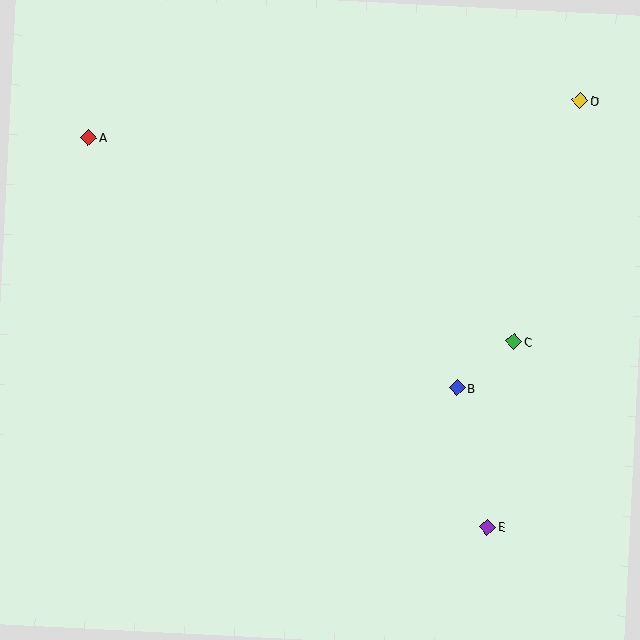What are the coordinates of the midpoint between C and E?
The midpoint between C and E is at (501, 434).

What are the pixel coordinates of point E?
Point E is at (488, 527).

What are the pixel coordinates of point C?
Point C is at (514, 342).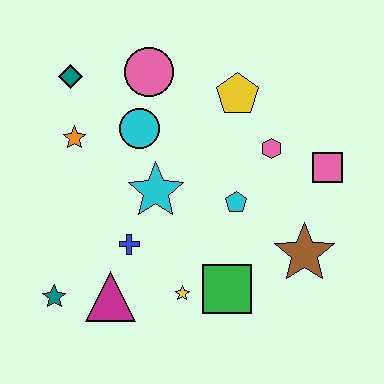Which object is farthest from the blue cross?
The pink square is farthest from the blue cross.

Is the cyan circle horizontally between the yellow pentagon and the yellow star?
No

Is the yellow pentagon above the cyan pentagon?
Yes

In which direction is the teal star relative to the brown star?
The teal star is to the left of the brown star.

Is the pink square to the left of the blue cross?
No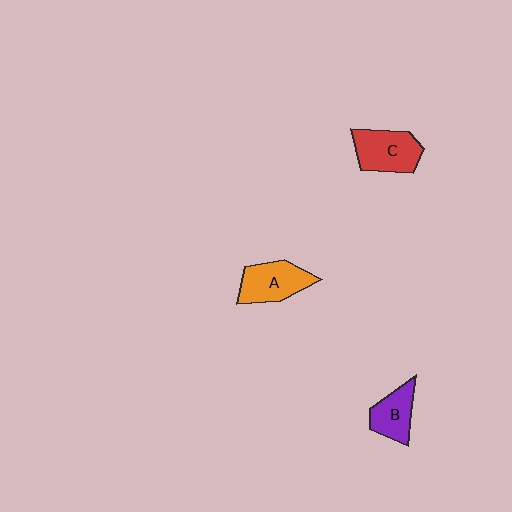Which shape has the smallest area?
Shape B (purple).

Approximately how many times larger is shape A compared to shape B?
Approximately 1.3 times.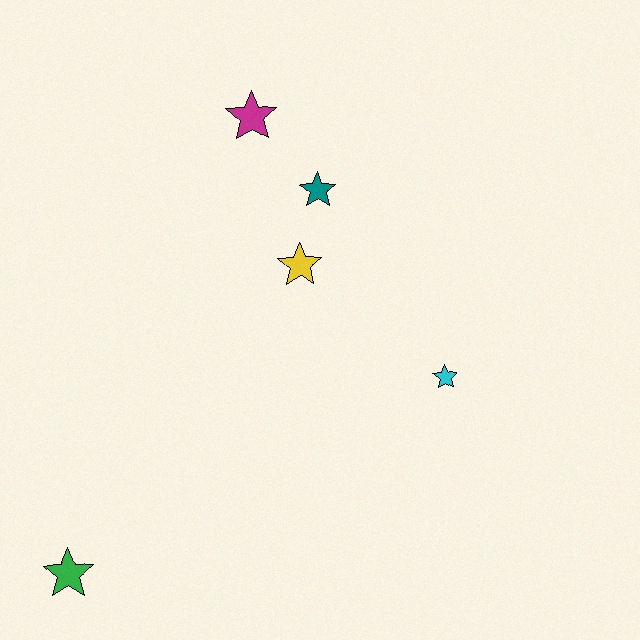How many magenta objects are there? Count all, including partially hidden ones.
There is 1 magenta object.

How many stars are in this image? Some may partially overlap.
There are 5 stars.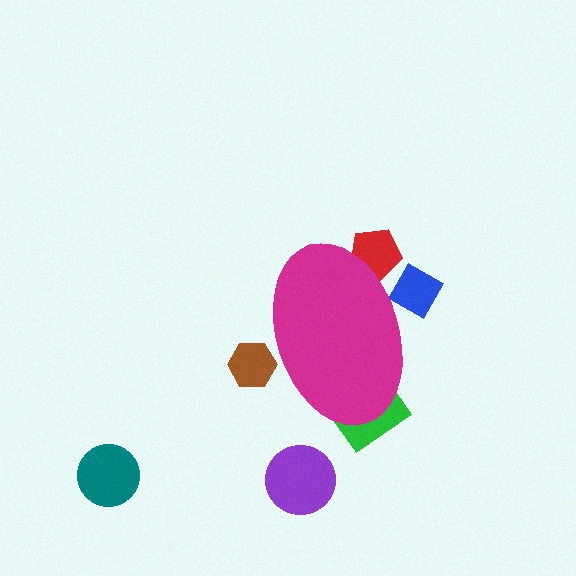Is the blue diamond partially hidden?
Yes, the blue diamond is partially hidden behind the magenta ellipse.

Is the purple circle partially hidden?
No, the purple circle is fully visible.